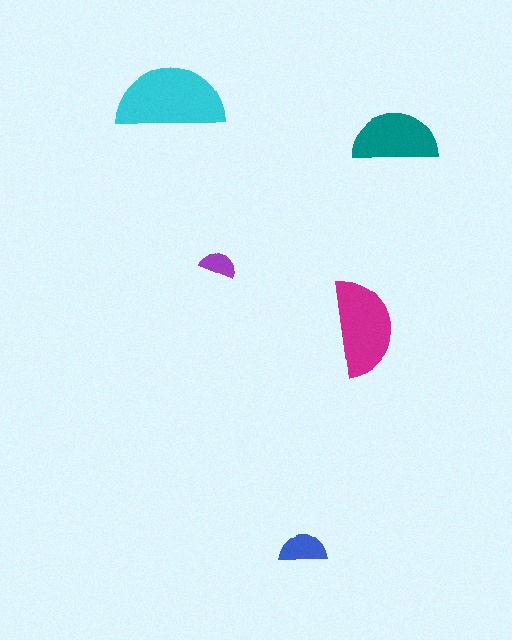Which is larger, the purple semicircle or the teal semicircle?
The teal one.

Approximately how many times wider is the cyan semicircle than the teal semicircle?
About 1.5 times wider.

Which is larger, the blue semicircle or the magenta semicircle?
The magenta one.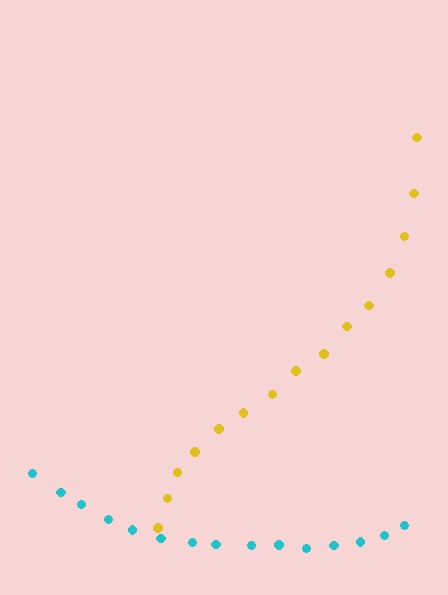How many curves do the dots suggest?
There are 2 distinct paths.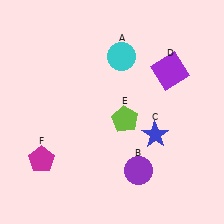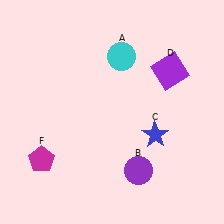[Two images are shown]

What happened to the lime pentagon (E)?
The lime pentagon (E) was removed in Image 2. It was in the bottom-right area of Image 1.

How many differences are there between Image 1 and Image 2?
There is 1 difference between the two images.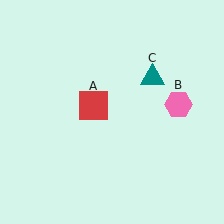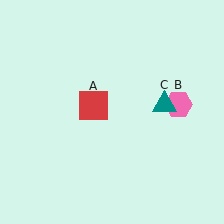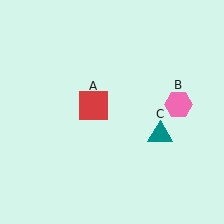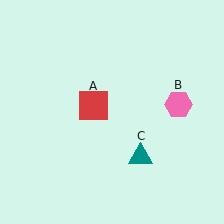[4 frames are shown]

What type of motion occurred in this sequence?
The teal triangle (object C) rotated clockwise around the center of the scene.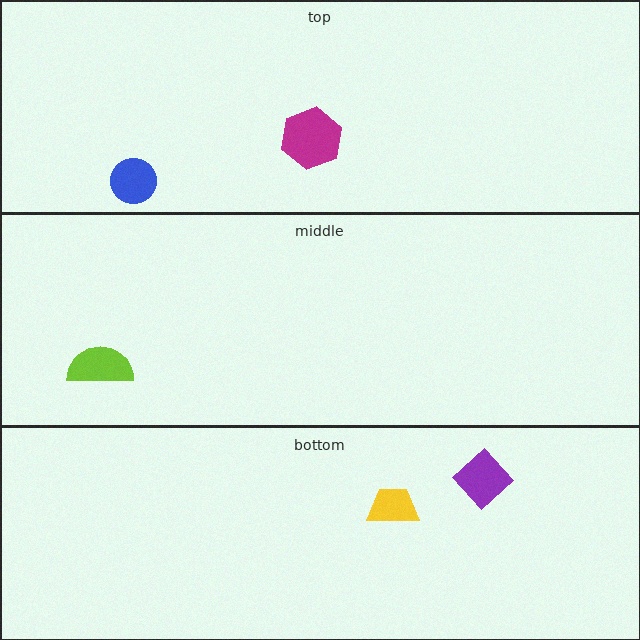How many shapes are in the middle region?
1.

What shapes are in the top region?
The blue circle, the magenta hexagon.